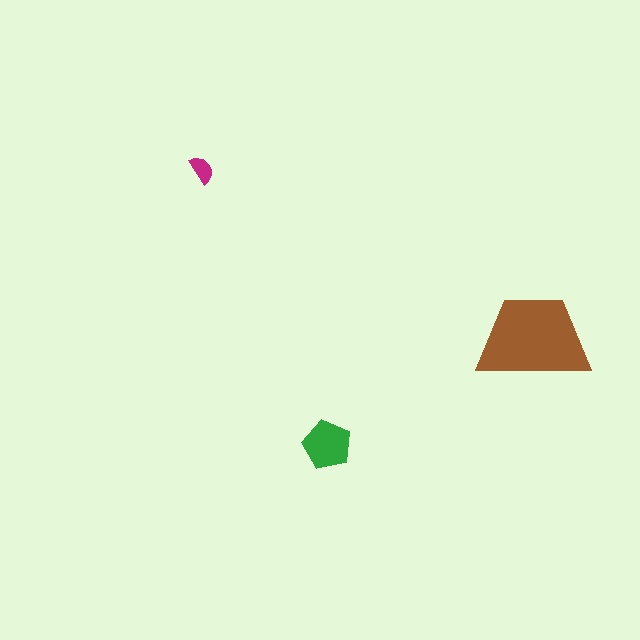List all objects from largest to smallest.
The brown trapezoid, the green pentagon, the magenta semicircle.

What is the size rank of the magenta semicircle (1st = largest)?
3rd.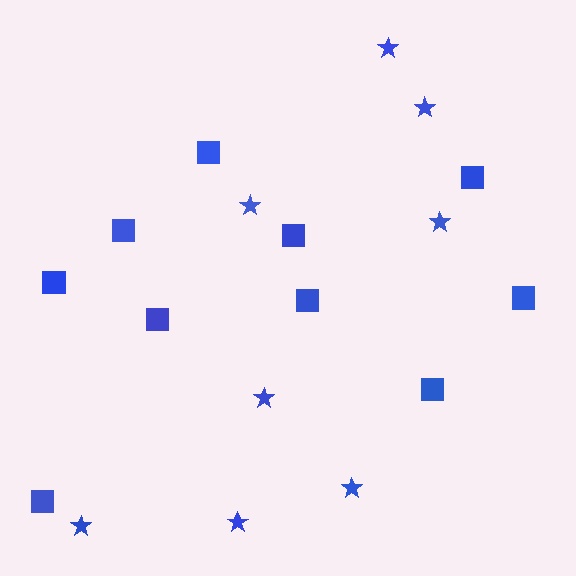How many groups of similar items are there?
There are 2 groups: one group of stars (8) and one group of squares (10).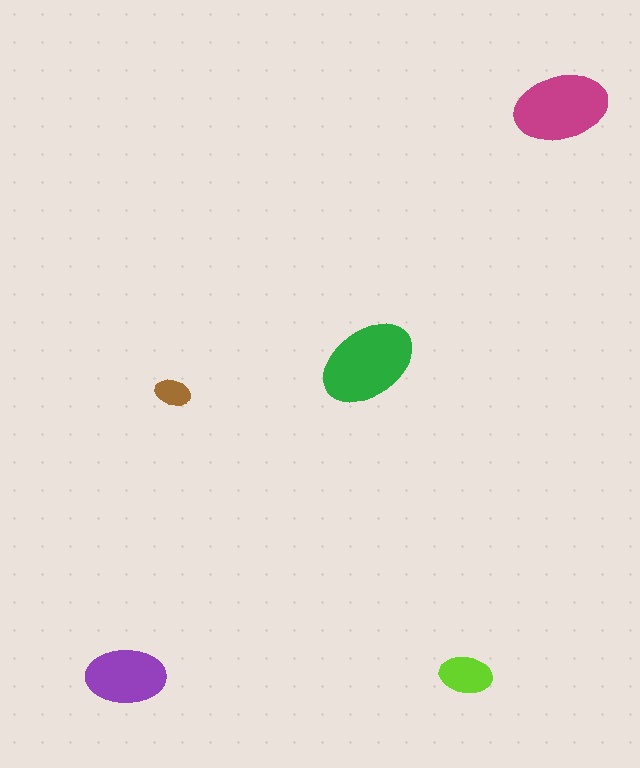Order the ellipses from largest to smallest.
the green one, the magenta one, the purple one, the lime one, the brown one.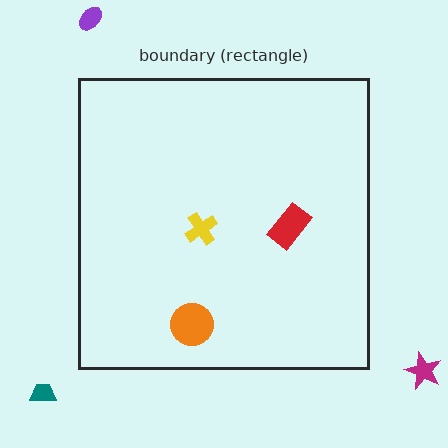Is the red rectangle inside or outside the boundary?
Inside.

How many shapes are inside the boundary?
3 inside, 3 outside.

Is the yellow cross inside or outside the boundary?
Inside.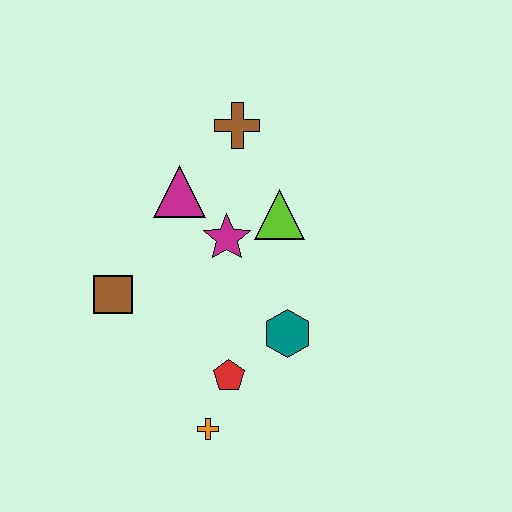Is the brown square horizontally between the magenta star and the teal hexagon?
No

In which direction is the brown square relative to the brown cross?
The brown square is below the brown cross.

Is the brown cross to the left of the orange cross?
No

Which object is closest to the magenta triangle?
The magenta star is closest to the magenta triangle.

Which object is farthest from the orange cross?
The brown cross is farthest from the orange cross.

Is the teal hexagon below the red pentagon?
No